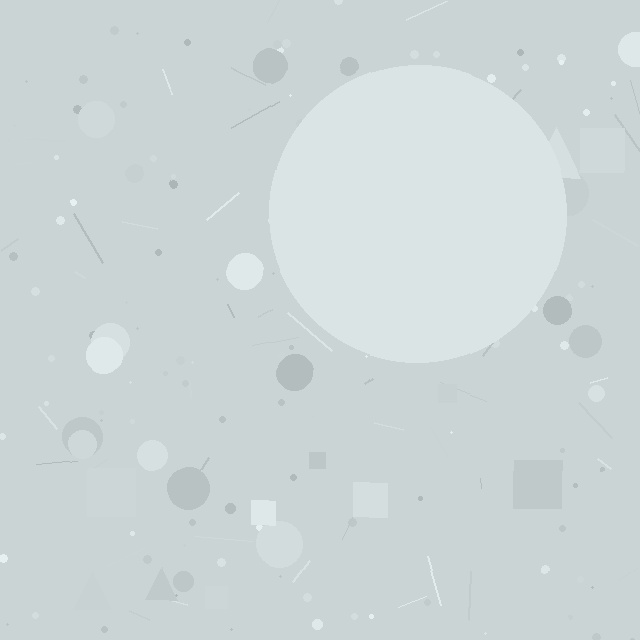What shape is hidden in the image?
A circle is hidden in the image.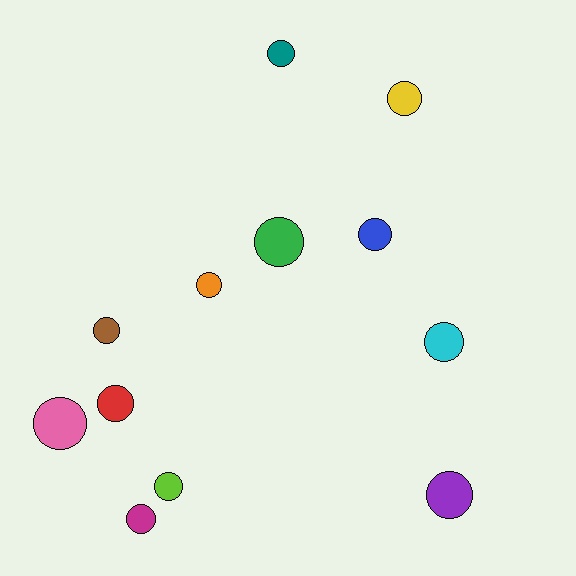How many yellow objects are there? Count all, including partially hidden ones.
There is 1 yellow object.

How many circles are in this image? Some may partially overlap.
There are 12 circles.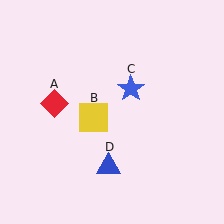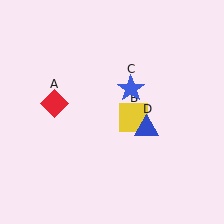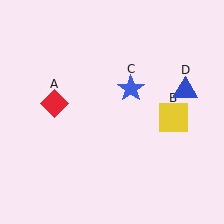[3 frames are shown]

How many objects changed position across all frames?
2 objects changed position: yellow square (object B), blue triangle (object D).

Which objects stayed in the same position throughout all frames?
Red diamond (object A) and blue star (object C) remained stationary.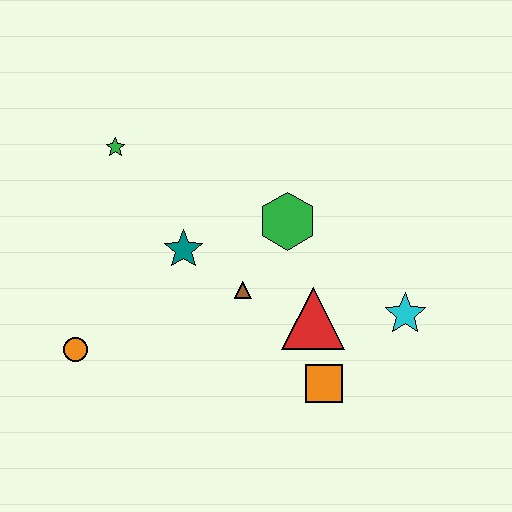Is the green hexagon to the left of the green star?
No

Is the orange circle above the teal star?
No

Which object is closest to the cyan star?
The red triangle is closest to the cyan star.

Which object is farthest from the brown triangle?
The green star is farthest from the brown triangle.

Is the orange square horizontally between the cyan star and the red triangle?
Yes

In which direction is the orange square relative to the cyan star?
The orange square is to the left of the cyan star.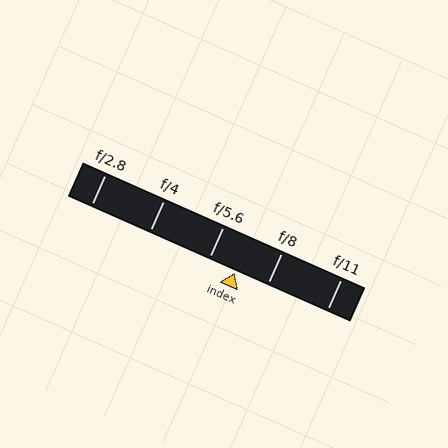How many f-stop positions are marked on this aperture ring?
There are 5 f-stop positions marked.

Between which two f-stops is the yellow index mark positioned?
The index mark is between f/5.6 and f/8.